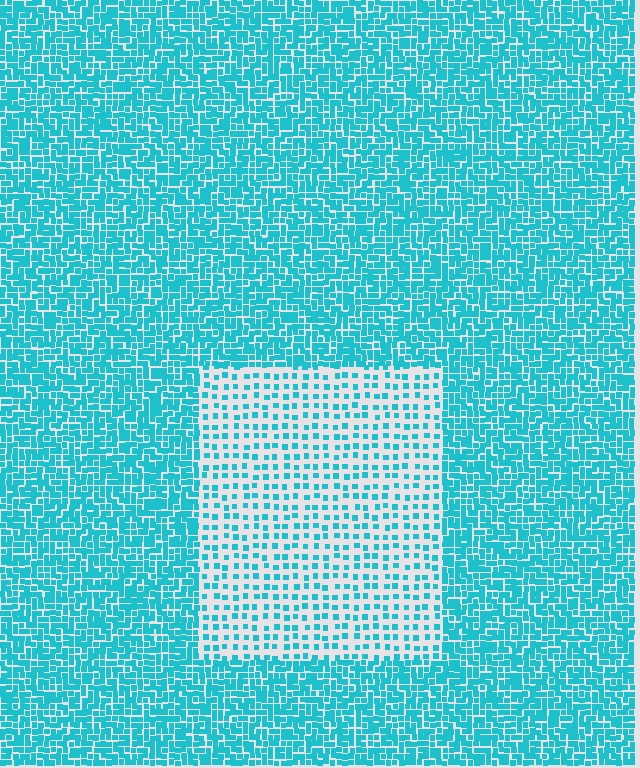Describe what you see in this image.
The image contains small cyan elements arranged at two different densities. A rectangle-shaped region is visible where the elements are less densely packed than the surrounding area.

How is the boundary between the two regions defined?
The boundary is defined by a change in element density (approximately 2.6x ratio). All elements are the same color, size, and shape.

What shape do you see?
I see a rectangle.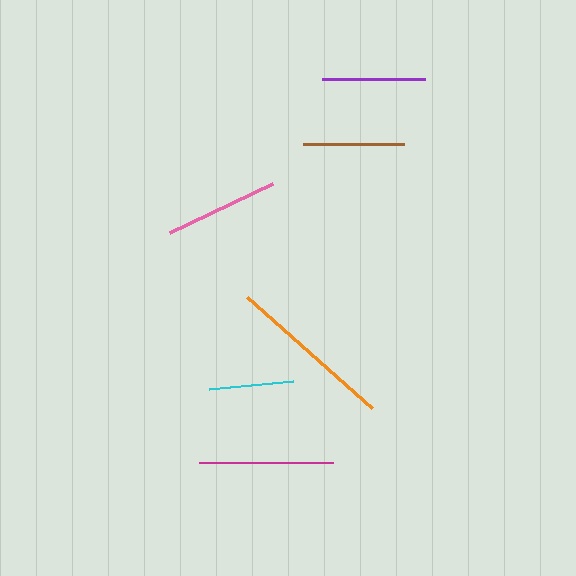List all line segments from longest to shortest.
From longest to shortest: orange, magenta, pink, purple, brown, cyan.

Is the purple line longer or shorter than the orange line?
The orange line is longer than the purple line.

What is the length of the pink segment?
The pink segment is approximately 114 pixels long.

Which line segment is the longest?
The orange line is the longest at approximately 167 pixels.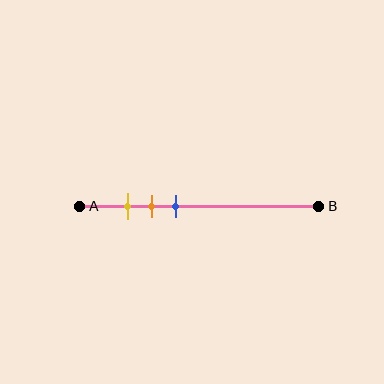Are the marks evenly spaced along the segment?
Yes, the marks are approximately evenly spaced.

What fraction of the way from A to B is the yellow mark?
The yellow mark is approximately 20% (0.2) of the way from A to B.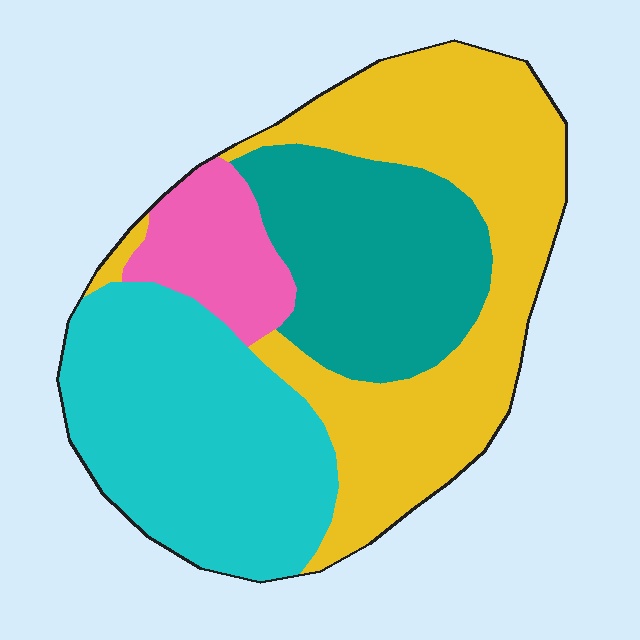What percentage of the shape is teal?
Teal covers roughly 25% of the shape.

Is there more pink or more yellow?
Yellow.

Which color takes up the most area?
Yellow, at roughly 35%.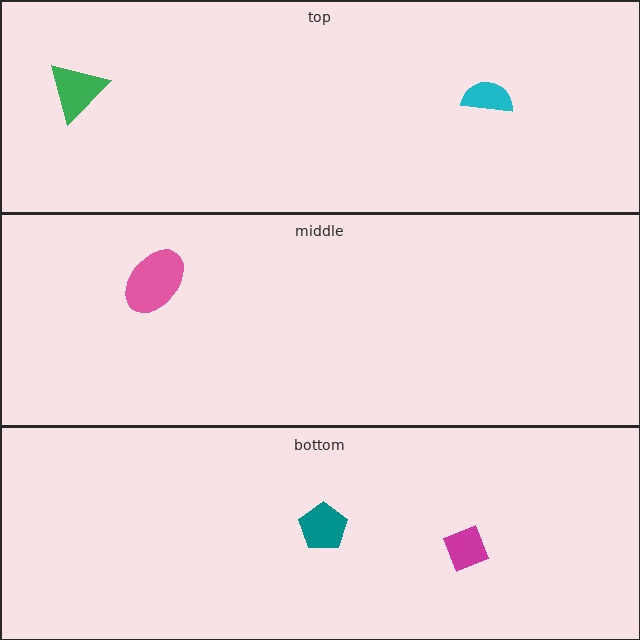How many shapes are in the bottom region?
2.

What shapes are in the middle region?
The pink ellipse.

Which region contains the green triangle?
The top region.